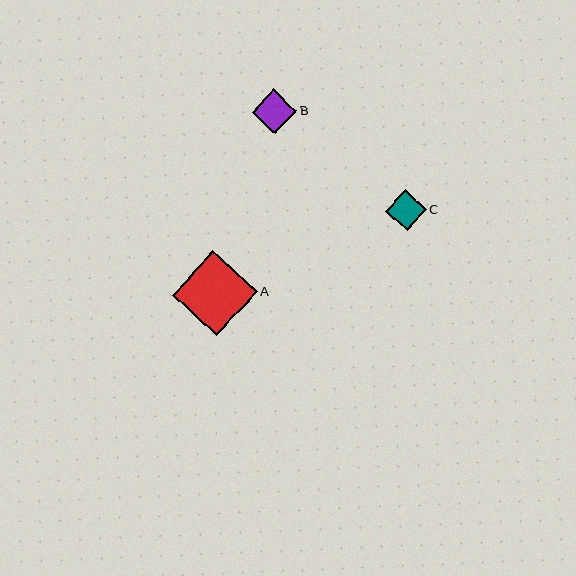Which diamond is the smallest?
Diamond C is the smallest with a size of approximately 40 pixels.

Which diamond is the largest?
Diamond A is the largest with a size of approximately 85 pixels.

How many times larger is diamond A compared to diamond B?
Diamond A is approximately 1.9 times the size of diamond B.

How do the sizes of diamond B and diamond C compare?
Diamond B and diamond C are approximately the same size.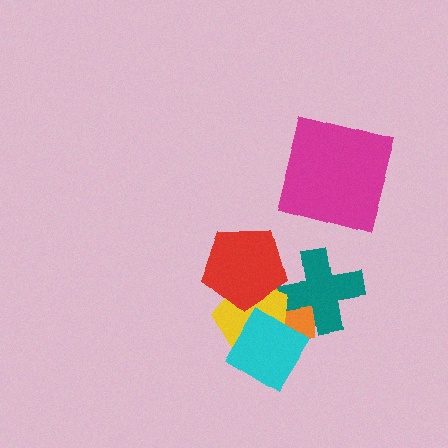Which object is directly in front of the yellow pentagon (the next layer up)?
The red pentagon is directly in front of the yellow pentagon.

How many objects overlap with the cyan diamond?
2 objects overlap with the cyan diamond.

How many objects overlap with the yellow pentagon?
4 objects overlap with the yellow pentagon.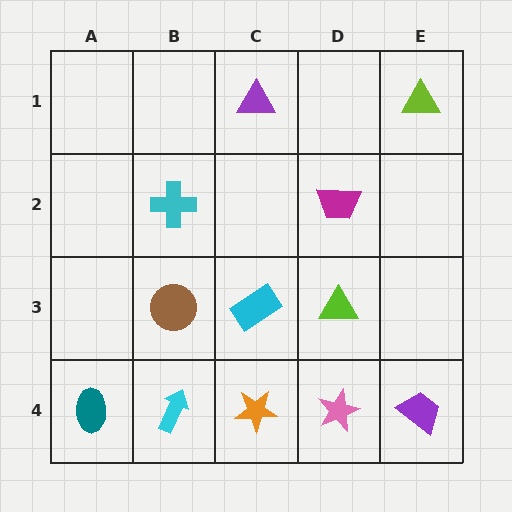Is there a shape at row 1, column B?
No, that cell is empty.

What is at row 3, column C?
A cyan rectangle.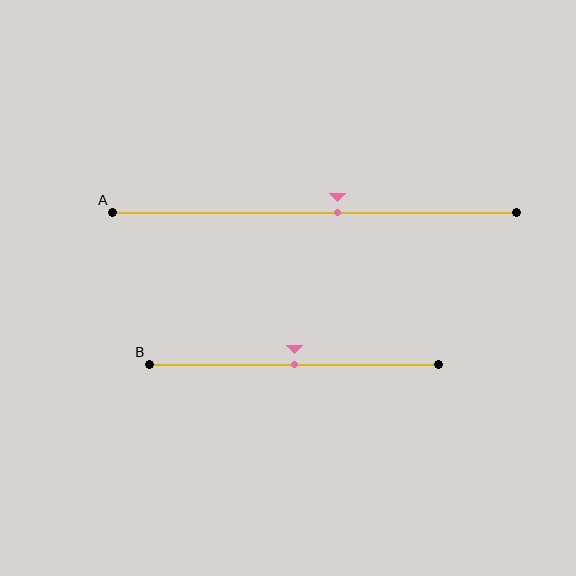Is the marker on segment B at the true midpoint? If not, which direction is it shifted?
Yes, the marker on segment B is at the true midpoint.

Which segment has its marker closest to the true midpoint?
Segment B has its marker closest to the true midpoint.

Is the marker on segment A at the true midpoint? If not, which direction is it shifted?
No, the marker on segment A is shifted to the right by about 6% of the segment length.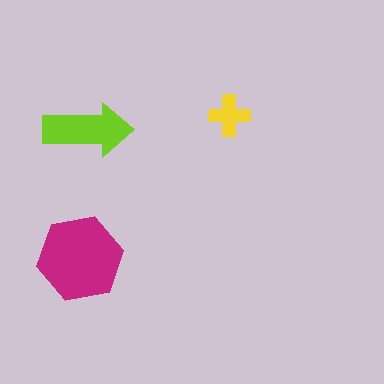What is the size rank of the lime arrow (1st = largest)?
2nd.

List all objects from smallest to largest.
The yellow cross, the lime arrow, the magenta hexagon.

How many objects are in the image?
There are 3 objects in the image.